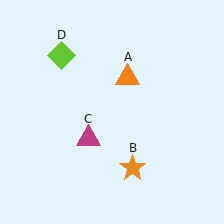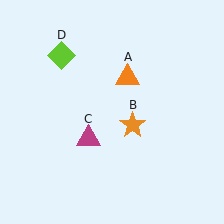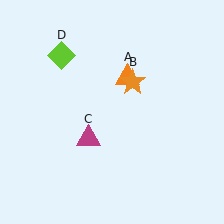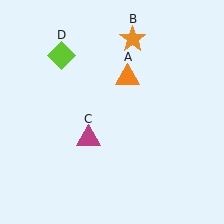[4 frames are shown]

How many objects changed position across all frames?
1 object changed position: orange star (object B).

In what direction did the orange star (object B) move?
The orange star (object B) moved up.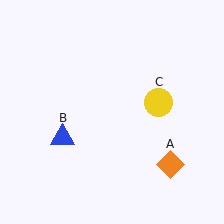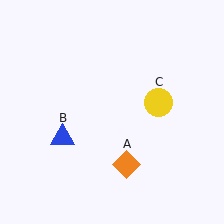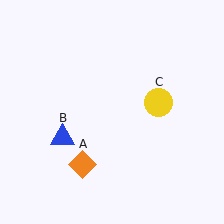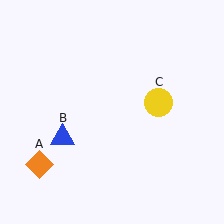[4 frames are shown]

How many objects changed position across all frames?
1 object changed position: orange diamond (object A).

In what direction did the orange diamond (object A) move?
The orange diamond (object A) moved left.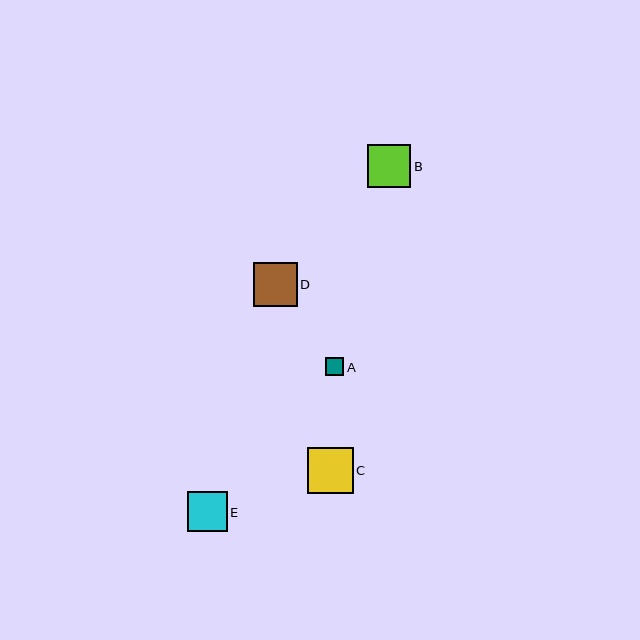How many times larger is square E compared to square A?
Square E is approximately 2.2 times the size of square A.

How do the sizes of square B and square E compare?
Square B and square E are approximately the same size.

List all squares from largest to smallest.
From largest to smallest: C, D, B, E, A.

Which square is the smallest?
Square A is the smallest with a size of approximately 18 pixels.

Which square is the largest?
Square C is the largest with a size of approximately 46 pixels.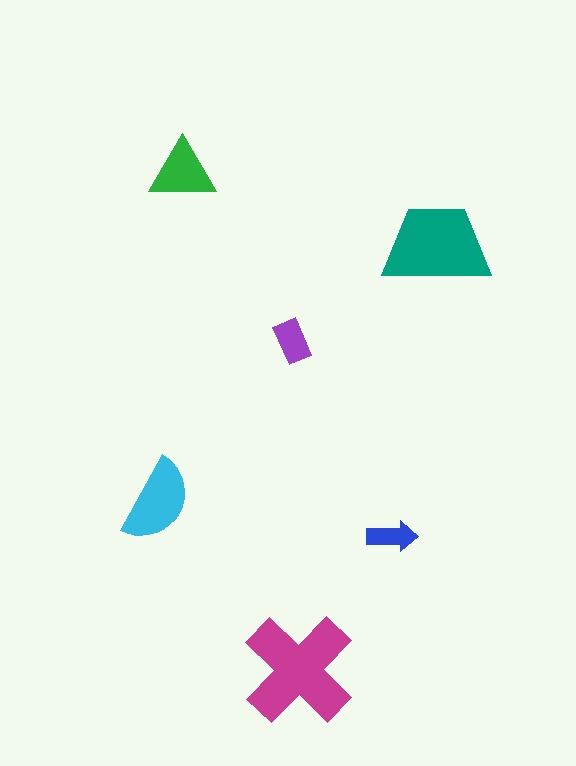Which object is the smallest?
The blue arrow.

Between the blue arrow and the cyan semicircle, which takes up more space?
The cyan semicircle.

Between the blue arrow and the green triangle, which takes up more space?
The green triangle.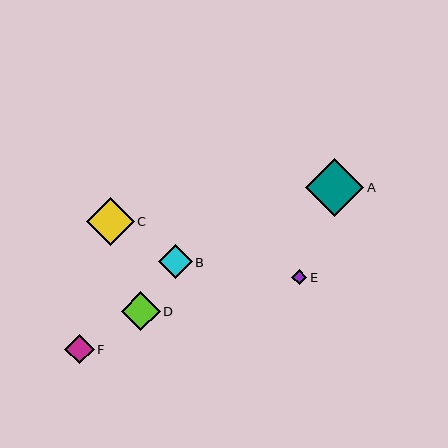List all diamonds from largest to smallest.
From largest to smallest: A, C, D, B, F, E.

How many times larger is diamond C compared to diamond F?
Diamond C is approximately 1.6 times the size of diamond F.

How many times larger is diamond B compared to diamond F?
Diamond B is approximately 1.2 times the size of diamond F.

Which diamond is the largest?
Diamond A is the largest with a size of approximately 58 pixels.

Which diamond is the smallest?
Diamond E is the smallest with a size of approximately 15 pixels.